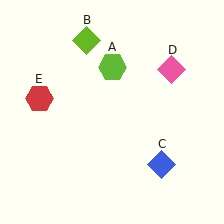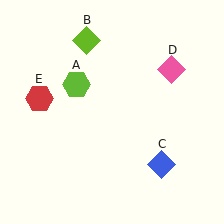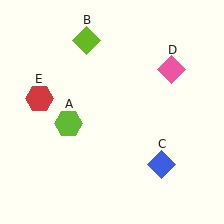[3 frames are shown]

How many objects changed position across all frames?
1 object changed position: lime hexagon (object A).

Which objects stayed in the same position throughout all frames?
Lime diamond (object B) and blue diamond (object C) and pink diamond (object D) and red hexagon (object E) remained stationary.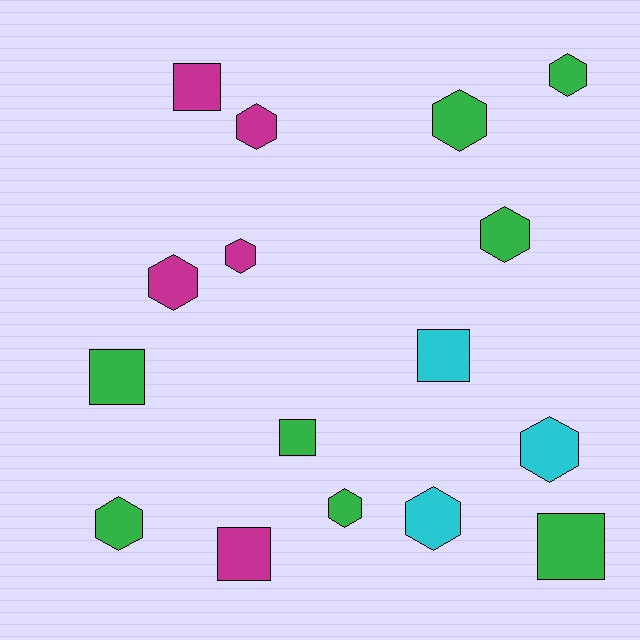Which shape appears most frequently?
Hexagon, with 10 objects.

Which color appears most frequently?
Green, with 8 objects.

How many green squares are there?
There are 3 green squares.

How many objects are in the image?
There are 16 objects.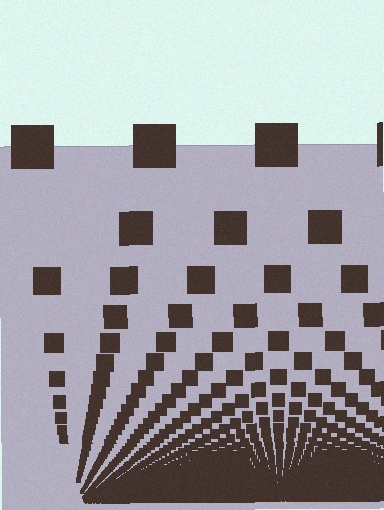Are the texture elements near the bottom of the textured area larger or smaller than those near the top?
Smaller. The gradient is inverted — elements near the bottom are smaller and denser.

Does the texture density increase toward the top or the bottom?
Density increases toward the bottom.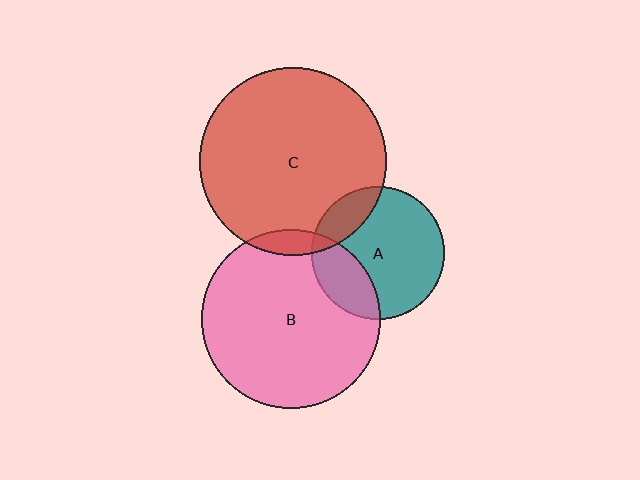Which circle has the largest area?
Circle C (red).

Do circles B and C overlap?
Yes.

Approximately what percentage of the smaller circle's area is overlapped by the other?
Approximately 5%.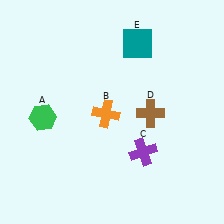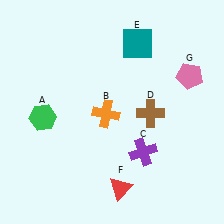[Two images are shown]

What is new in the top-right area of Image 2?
A pink pentagon (G) was added in the top-right area of Image 2.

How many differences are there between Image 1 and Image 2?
There are 2 differences between the two images.